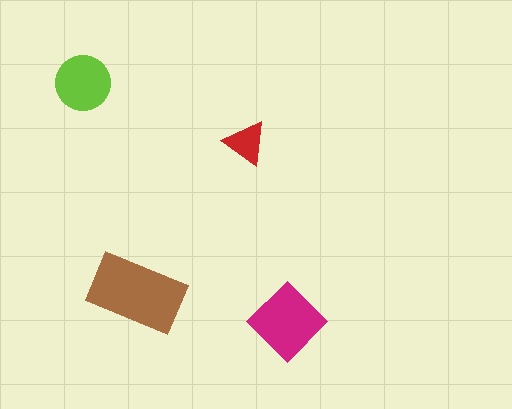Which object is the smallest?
The red triangle.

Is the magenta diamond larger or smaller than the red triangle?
Larger.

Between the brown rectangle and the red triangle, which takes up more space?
The brown rectangle.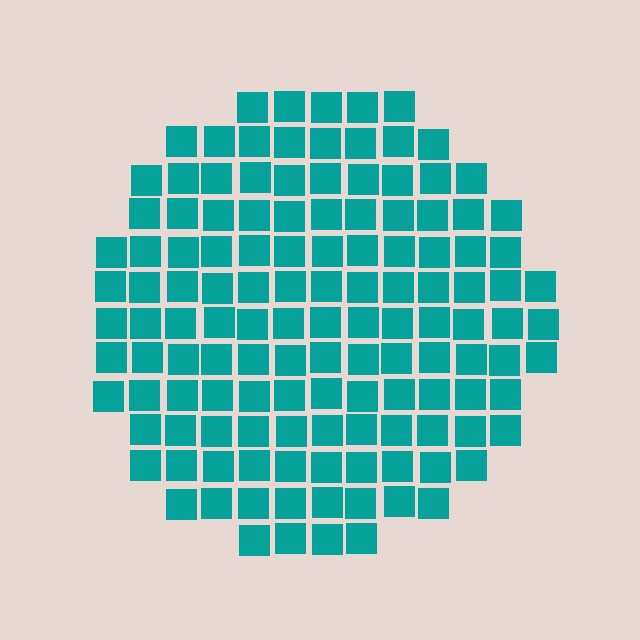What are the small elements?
The small elements are squares.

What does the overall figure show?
The overall figure shows a circle.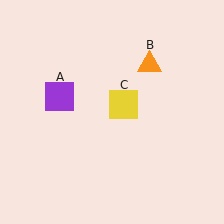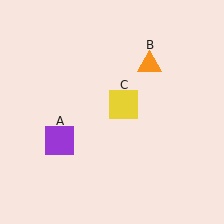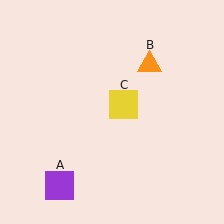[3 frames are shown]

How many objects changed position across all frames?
1 object changed position: purple square (object A).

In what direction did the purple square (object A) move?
The purple square (object A) moved down.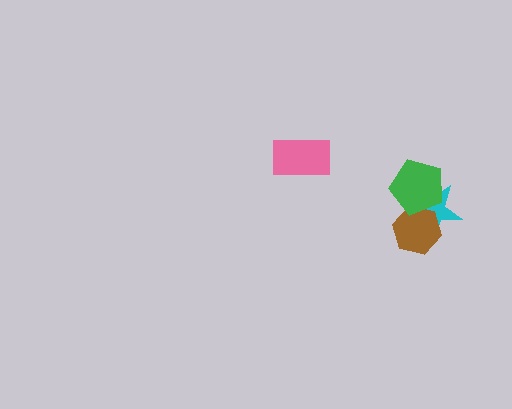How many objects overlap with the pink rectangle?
0 objects overlap with the pink rectangle.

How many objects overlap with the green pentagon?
2 objects overlap with the green pentagon.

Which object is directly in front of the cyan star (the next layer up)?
The brown hexagon is directly in front of the cyan star.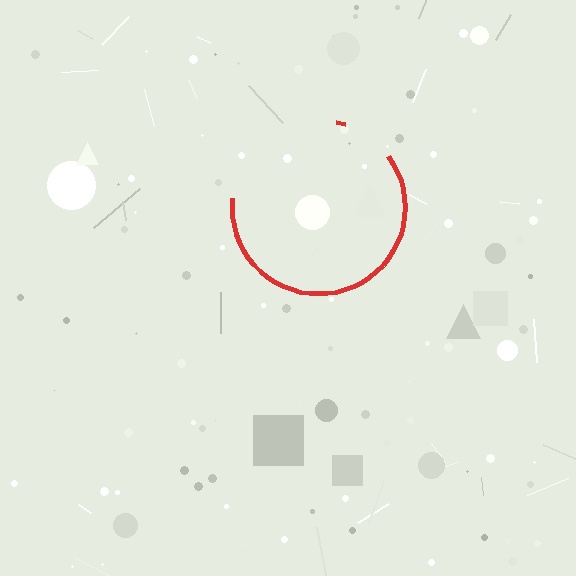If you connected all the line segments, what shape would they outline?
They would outline a circle.